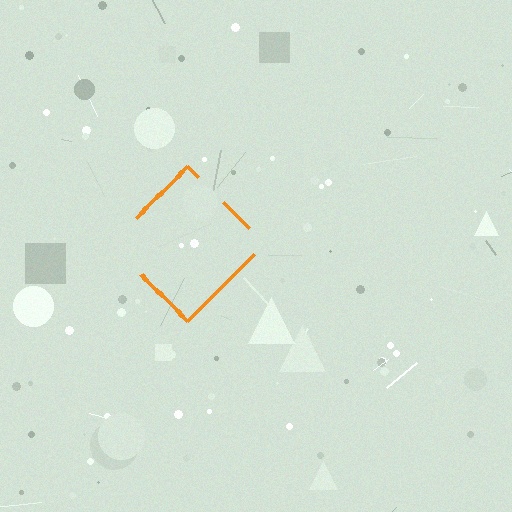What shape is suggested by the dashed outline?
The dashed outline suggests a diamond.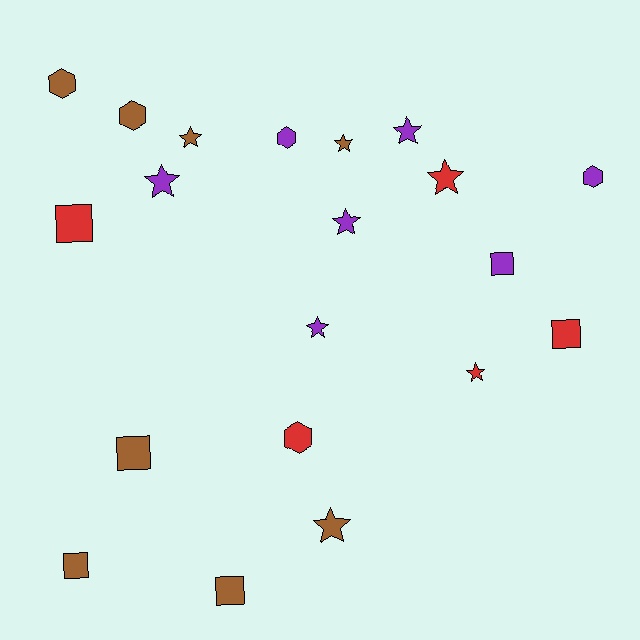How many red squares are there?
There are 2 red squares.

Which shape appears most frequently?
Star, with 9 objects.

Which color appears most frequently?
Brown, with 8 objects.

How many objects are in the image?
There are 20 objects.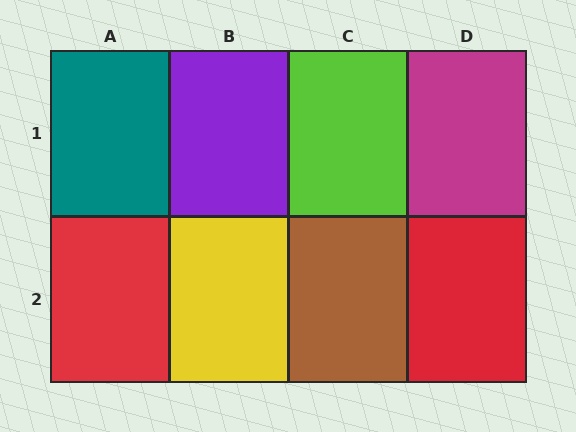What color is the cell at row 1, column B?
Purple.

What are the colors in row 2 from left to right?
Red, yellow, brown, red.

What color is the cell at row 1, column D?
Magenta.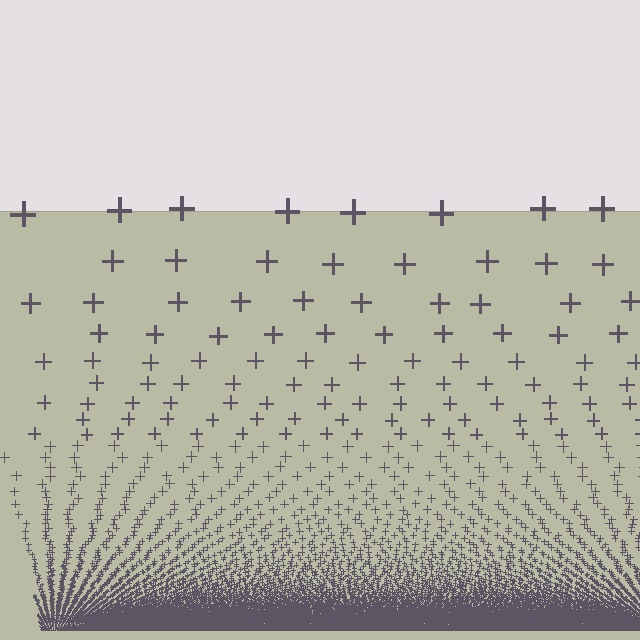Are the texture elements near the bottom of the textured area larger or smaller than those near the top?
Smaller. The gradient is inverted — elements near the bottom are smaller and denser.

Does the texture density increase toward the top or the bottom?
Density increases toward the bottom.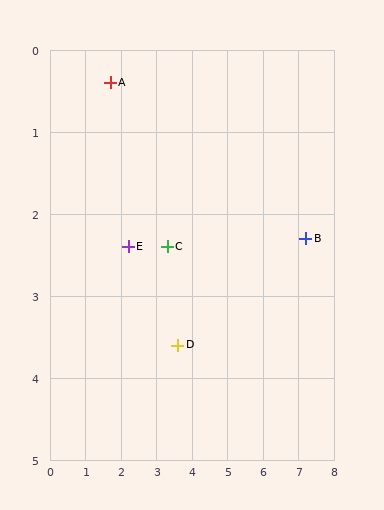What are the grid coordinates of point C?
Point C is at approximately (3.3, 2.4).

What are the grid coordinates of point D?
Point D is at approximately (3.6, 3.6).